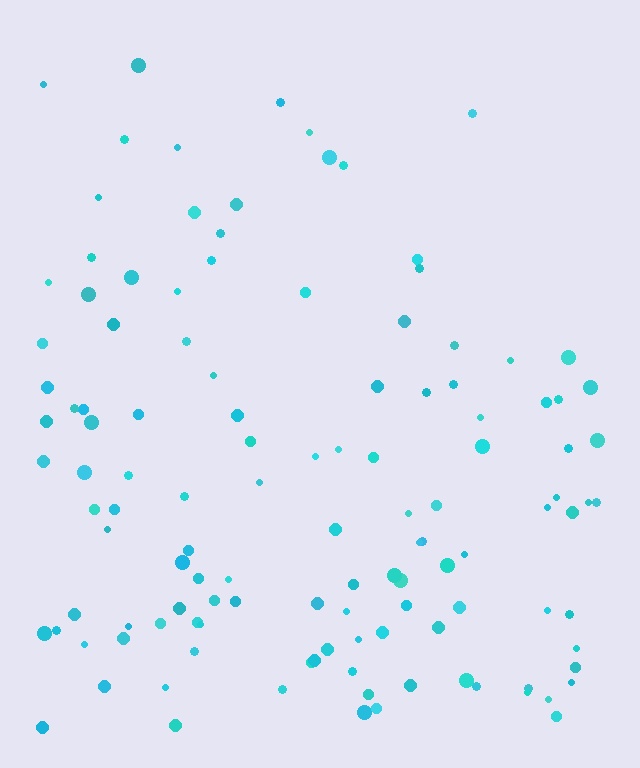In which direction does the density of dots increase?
From top to bottom, with the bottom side densest.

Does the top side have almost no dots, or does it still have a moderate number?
Still a moderate number, just noticeably fewer than the bottom.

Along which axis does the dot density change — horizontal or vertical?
Vertical.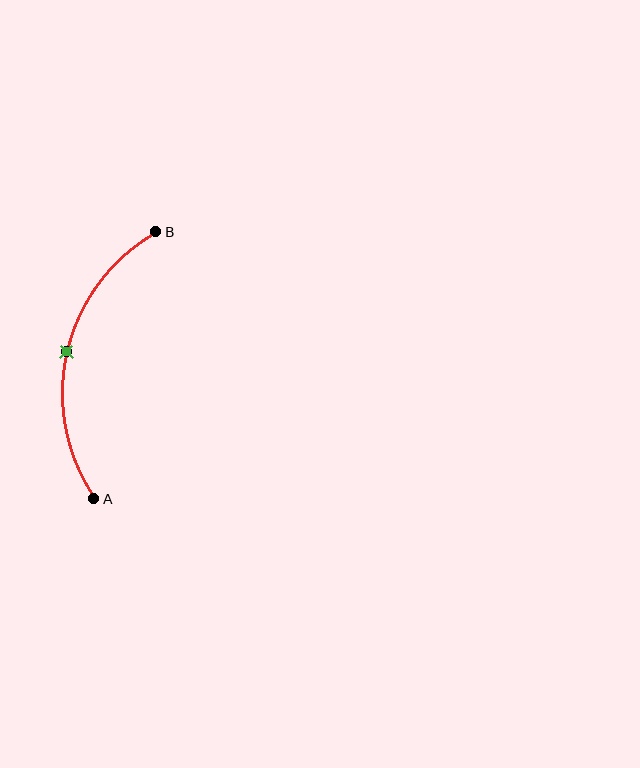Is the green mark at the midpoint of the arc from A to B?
Yes. The green mark lies on the arc at equal arc-length from both A and B — it is the arc midpoint.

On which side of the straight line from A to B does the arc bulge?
The arc bulges to the left of the straight line connecting A and B.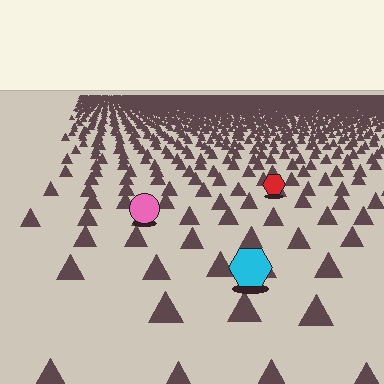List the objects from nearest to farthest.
From nearest to farthest: the cyan hexagon, the pink circle, the red hexagon.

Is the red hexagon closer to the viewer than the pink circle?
No. The pink circle is closer — you can tell from the texture gradient: the ground texture is coarser near it.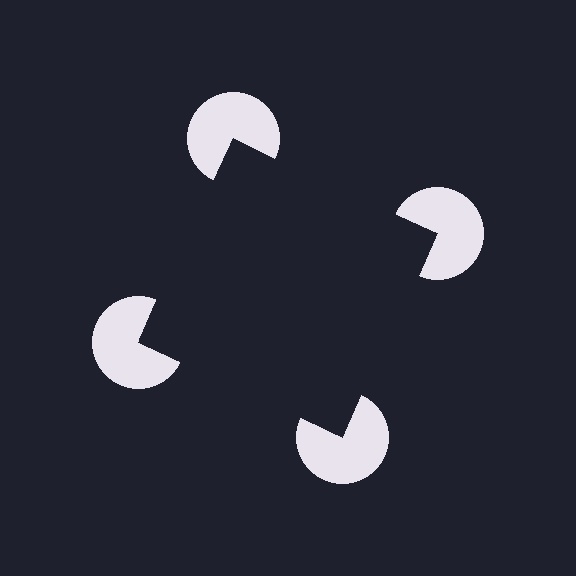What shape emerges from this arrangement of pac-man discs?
An illusory square — its edges are inferred from the aligned wedge cuts in the pac-man discs, not physically drawn.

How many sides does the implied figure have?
4 sides.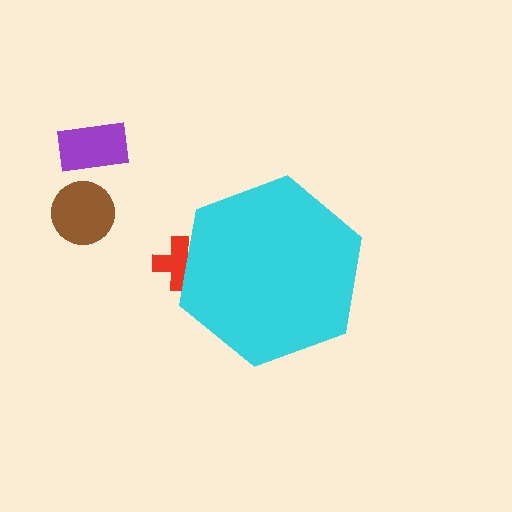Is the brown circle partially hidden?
No, the brown circle is fully visible.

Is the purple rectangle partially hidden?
No, the purple rectangle is fully visible.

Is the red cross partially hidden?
Yes, the red cross is partially hidden behind the cyan hexagon.